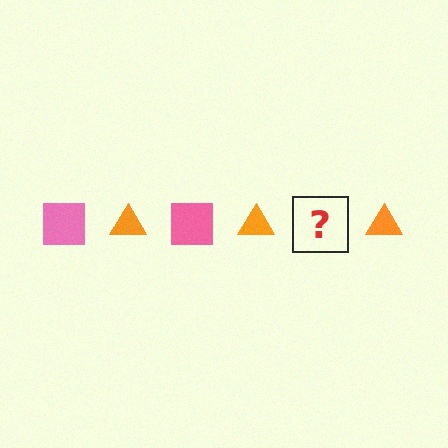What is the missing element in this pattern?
The missing element is a pink square.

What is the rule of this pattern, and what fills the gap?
The rule is that the pattern alternates between pink square and orange triangle. The gap should be filled with a pink square.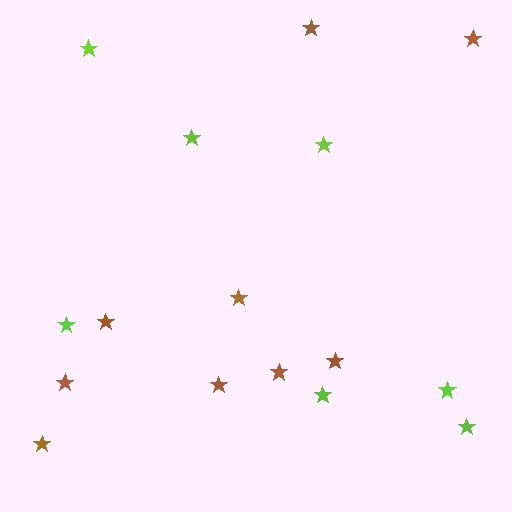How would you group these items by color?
There are 2 groups: one group of brown stars (9) and one group of lime stars (7).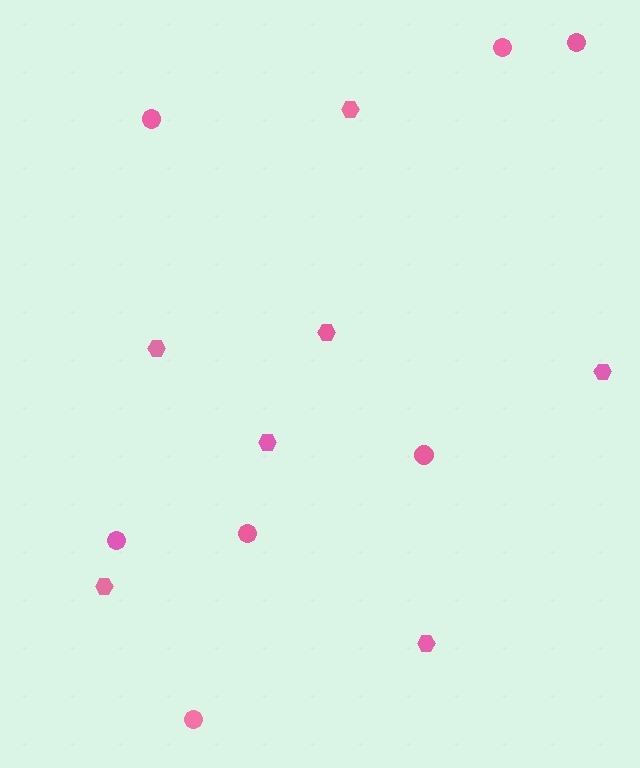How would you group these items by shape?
There are 2 groups: one group of hexagons (7) and one group of circles (7).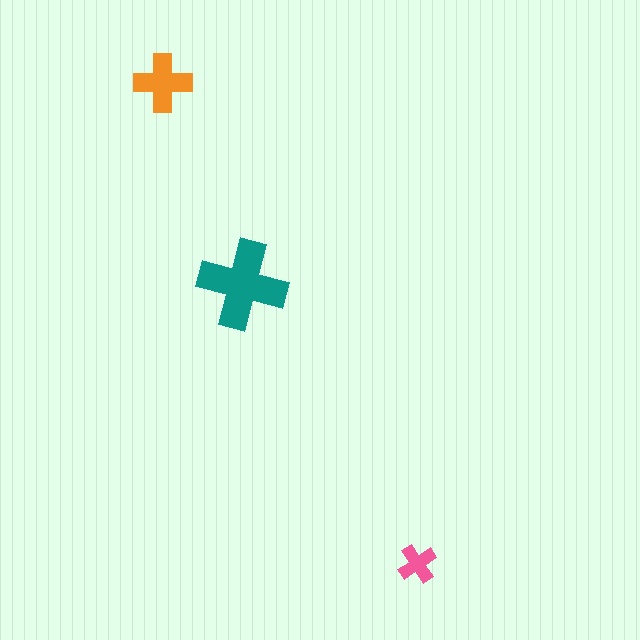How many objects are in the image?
There are 3 objects in the image.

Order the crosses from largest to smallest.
the teal one, the orange one, the pink one.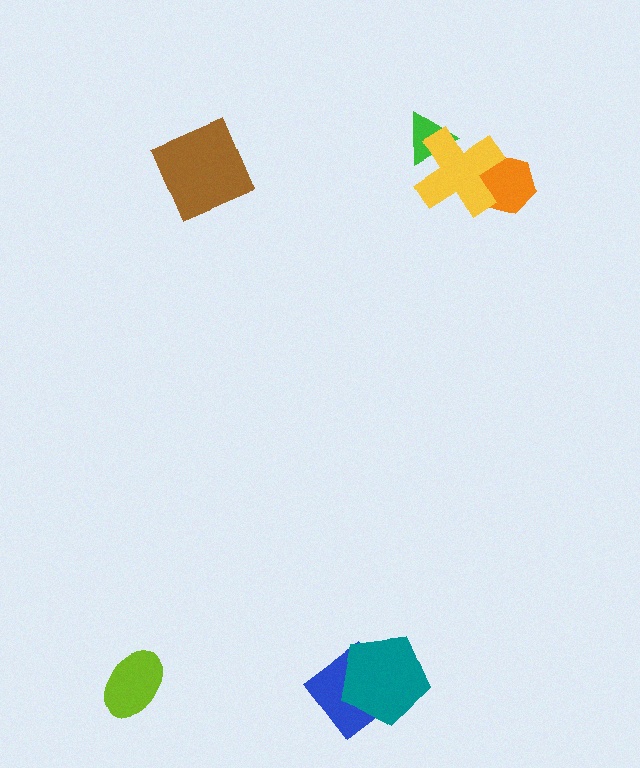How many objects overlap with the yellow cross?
2 objects overlap with the yellow cross.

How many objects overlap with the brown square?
0 objects overlap with the brown square.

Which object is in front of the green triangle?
The yellow cross is in front of the green triangle.